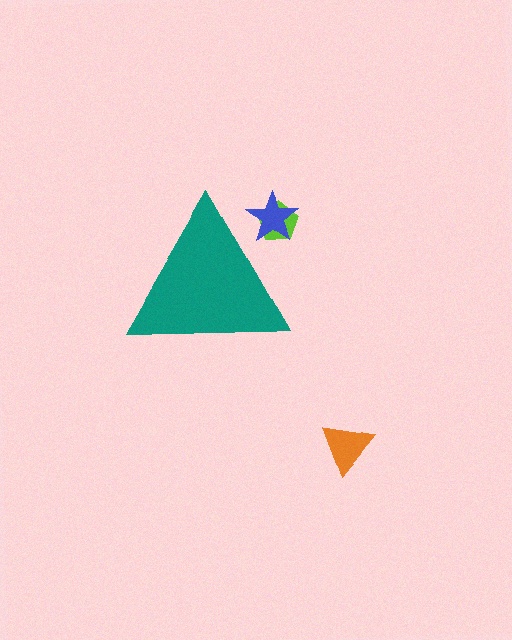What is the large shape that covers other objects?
A teal triangle.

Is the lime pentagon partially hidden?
Yes, the lime pentagon is partially hidden behind the teal triangle.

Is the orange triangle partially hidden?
No, the orange triangle is fully visible.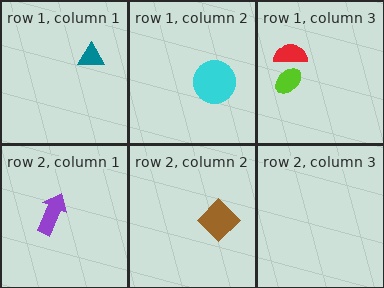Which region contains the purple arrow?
The row 2, column 1 region.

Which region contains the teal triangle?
The row 1, column 1 region.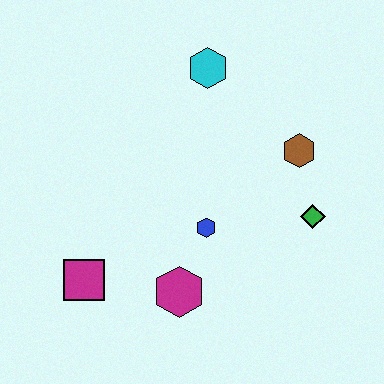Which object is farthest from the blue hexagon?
The cyan hexagon is farthest from the blue hexagon.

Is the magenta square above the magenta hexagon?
Yes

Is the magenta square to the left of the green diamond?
Yes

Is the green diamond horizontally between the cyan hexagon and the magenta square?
No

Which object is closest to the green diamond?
The brown hexagon is closest to the green diamond.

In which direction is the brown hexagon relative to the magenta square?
The brown hexagon is to the right of the magenta square.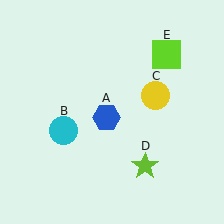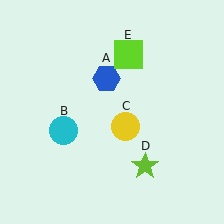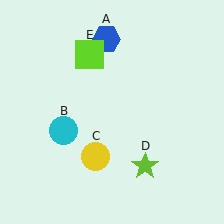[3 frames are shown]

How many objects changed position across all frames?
3 objects changed position: blue hexagon (object A), yellow circle (object C), lime square (object E).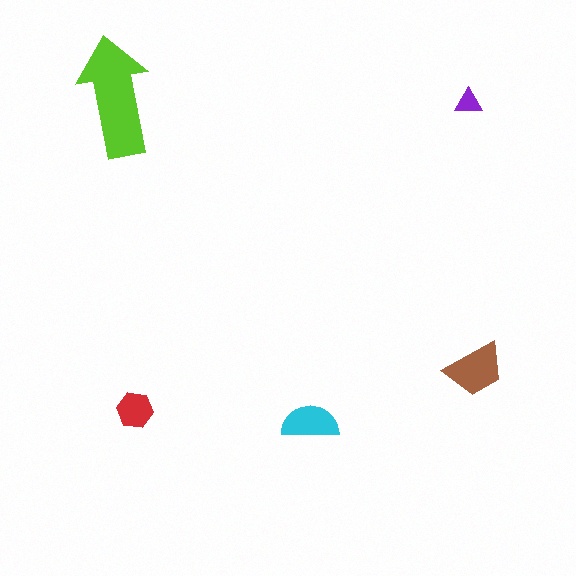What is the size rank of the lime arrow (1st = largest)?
1st.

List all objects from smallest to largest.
The purple triangle, the red hexagon, the cyan semicircle, the brown trapezoid, the lime arrow.